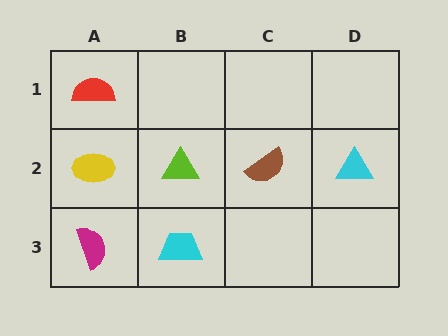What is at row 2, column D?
A cyan triangle.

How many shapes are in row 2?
4 shapes.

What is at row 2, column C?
A brown semicircle.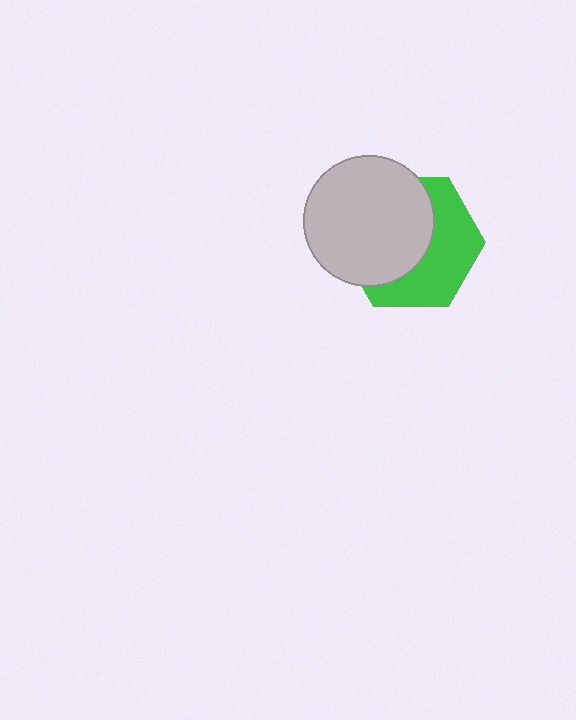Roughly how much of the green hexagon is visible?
About half of it is visible (roughly 46%).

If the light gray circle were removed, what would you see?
You would see the complete green hexagon.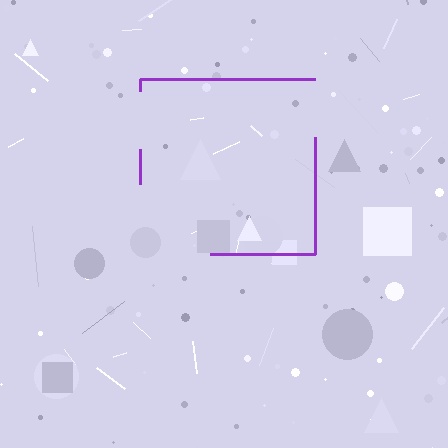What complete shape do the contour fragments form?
The contour fragments form a square.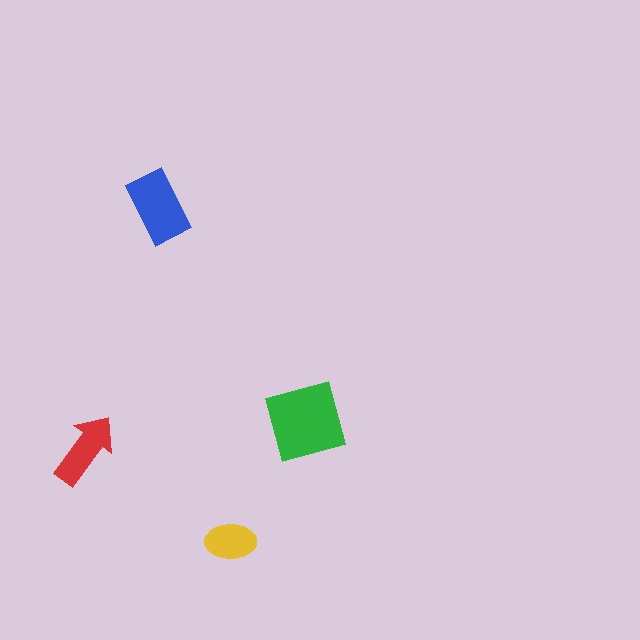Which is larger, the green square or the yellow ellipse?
The green square.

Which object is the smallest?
The yellow ellipse.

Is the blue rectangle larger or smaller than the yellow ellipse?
Larger.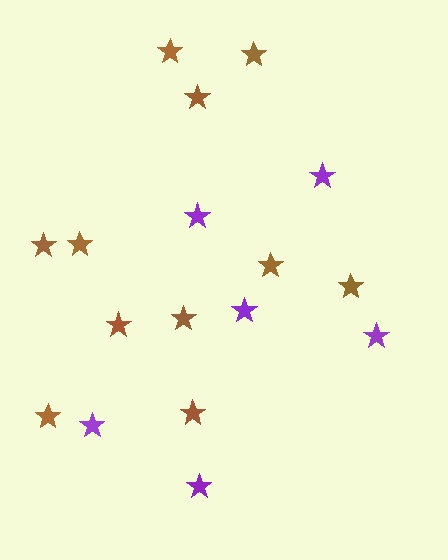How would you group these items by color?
There are 2 groups: one group of purple stars (6) and one group of brown stars (11).